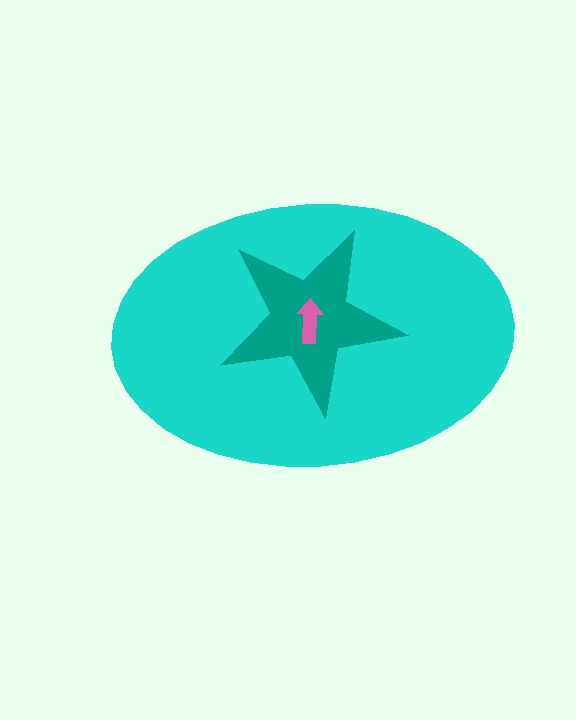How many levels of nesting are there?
3.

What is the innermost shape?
The pink arrow.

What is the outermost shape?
The cyan ellipse.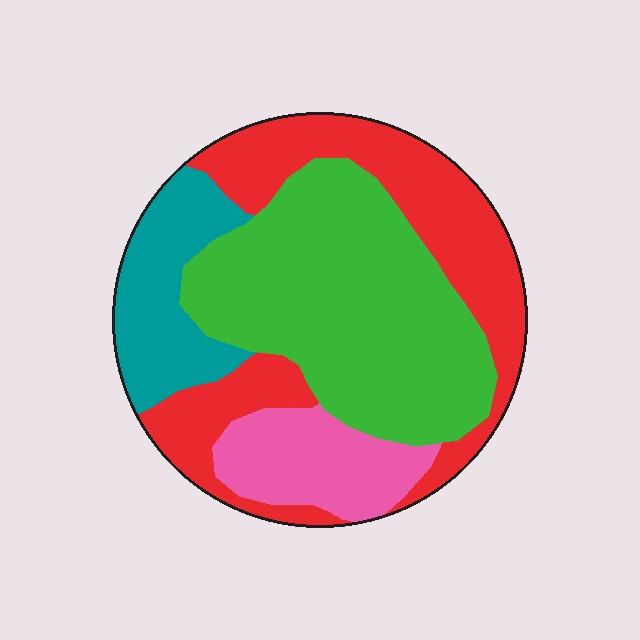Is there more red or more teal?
Red.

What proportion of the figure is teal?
Teal covers about 15% of the figure.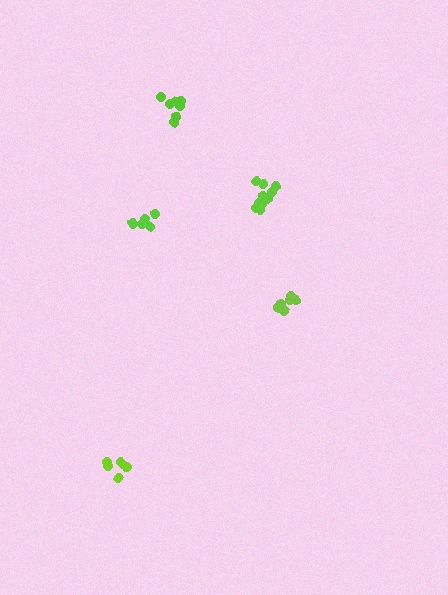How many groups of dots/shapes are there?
There are 5 groups.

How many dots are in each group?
Group 1: 12 dots, Group 2: 7 dots, Group 3: 6 dots, Group 4: 6 dots, Group 5: 6 dots (37 total).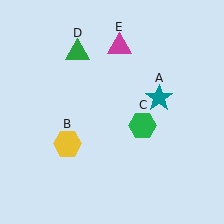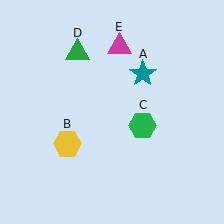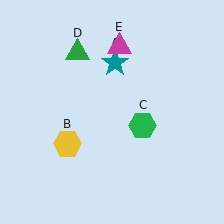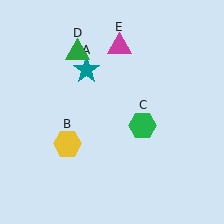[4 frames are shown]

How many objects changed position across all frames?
1 object changed position: teal star (object A).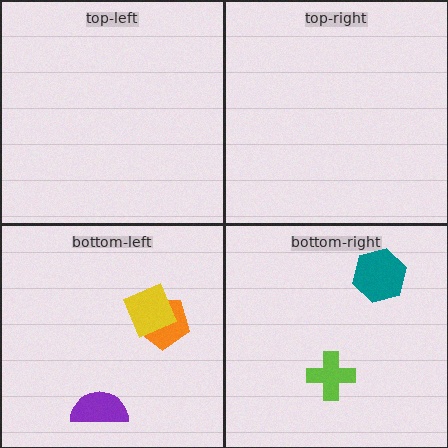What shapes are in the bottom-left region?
The orange pentagon, the yellow diamond, the purple semicircle.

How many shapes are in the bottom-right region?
2.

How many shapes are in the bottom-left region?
3.